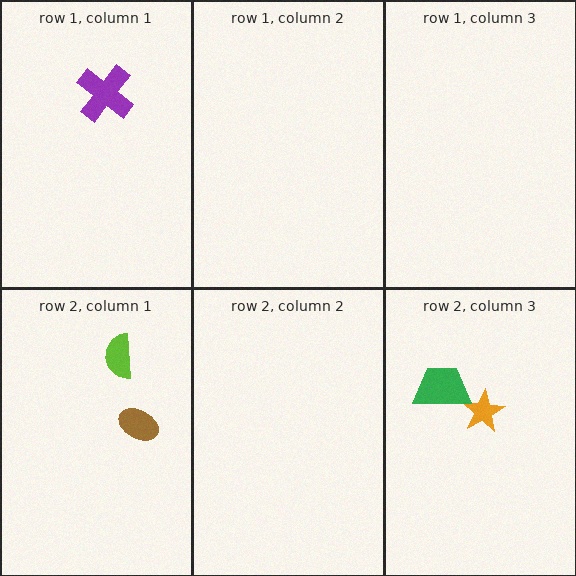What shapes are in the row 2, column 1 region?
The brown ellipse, the lime semicircle.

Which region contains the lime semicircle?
The row 2, column 1 region.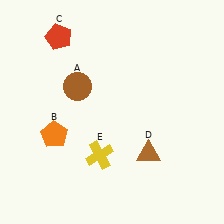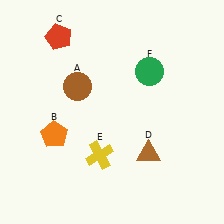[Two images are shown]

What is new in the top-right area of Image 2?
A green circle (F) was added in the top-right area of Image 2.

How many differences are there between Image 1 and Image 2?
There is 1 difference between the two images.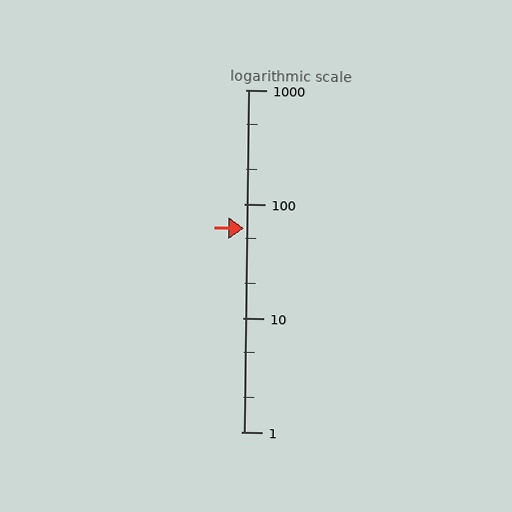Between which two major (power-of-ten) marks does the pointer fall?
The pointer is between 10 and 100.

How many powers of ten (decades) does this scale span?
The scale spans 3 decades, from 1 to 1000.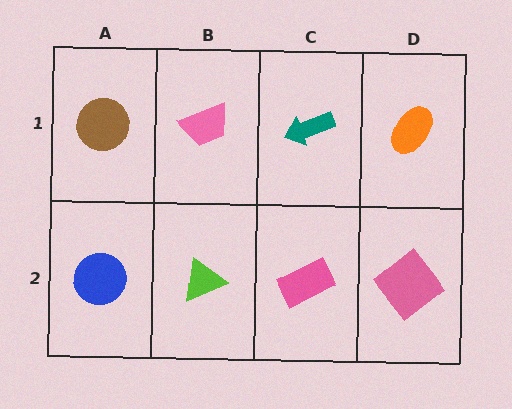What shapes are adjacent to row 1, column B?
A lime triangle (row 2, column B), a brown circle (row 1, column A), a teal arrow (row 1, column C).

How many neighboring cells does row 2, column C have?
3.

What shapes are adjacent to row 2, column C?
A teal arrow (row 1, column C), a lime triangle (row 2, column B), a pink diamond (row 2, column D).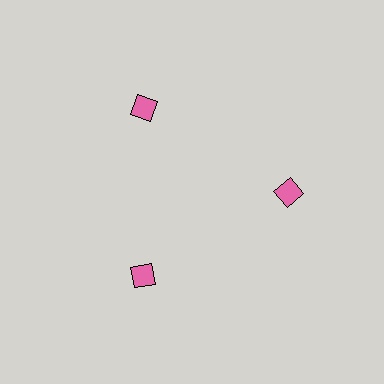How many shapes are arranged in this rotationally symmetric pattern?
There are 3 shapes, arranged in 3 groups of 1.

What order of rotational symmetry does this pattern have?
This pattern has 3-fold rotational symmetry.